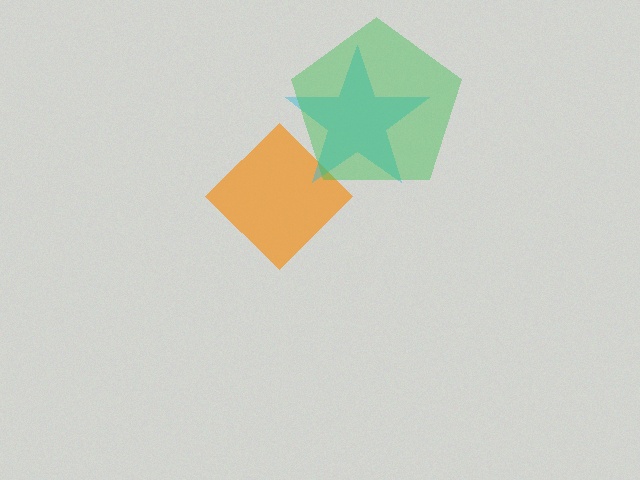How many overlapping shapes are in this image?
There are 3 overlapping shapes in the image.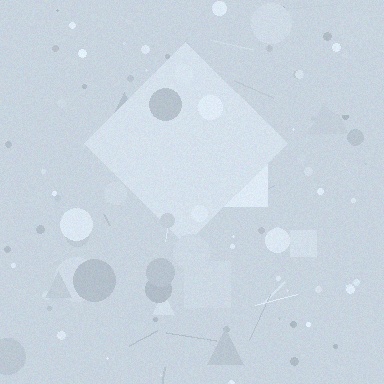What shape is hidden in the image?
A diamond is hidden in the image.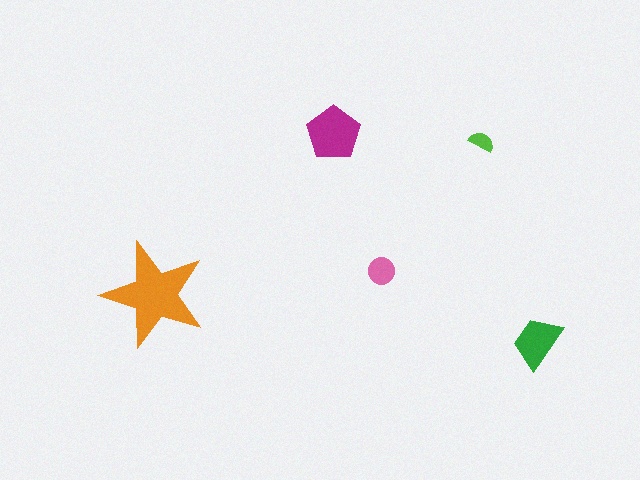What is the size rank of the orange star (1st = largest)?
1st.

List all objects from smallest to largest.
The lime semicircle, the pink circle, the green trapezoid, the magenta pentagon, the orange star.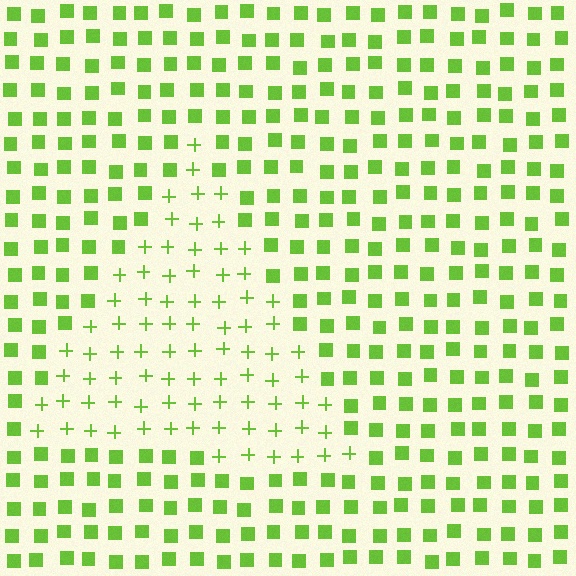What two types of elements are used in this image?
The image uses plus signs inside the triangle region and squares outside it.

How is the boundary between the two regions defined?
The boundary is defined by a change in element shape: plus signs inside vs. squares outside. All elements share the same color and spacing.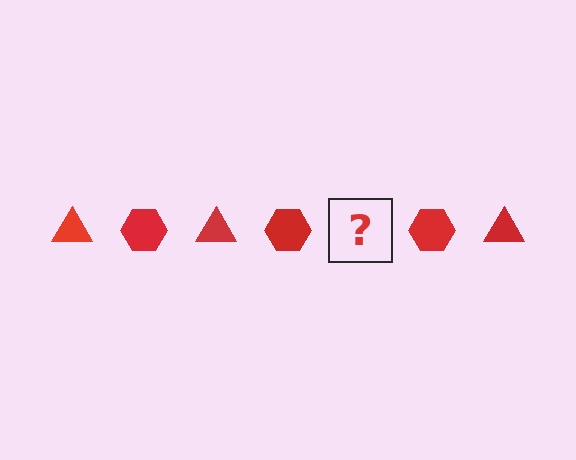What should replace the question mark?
The question mark should be replaced with a red triangle.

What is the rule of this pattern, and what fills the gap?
The rule is that the pattern cycles through triangle, hexagon shapes in red. The gap should be filled with a red triangle.